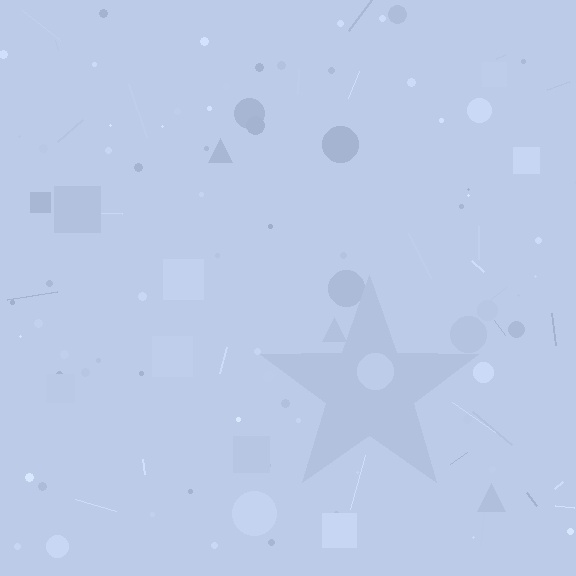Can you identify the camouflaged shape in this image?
The camouflaged shape is a star.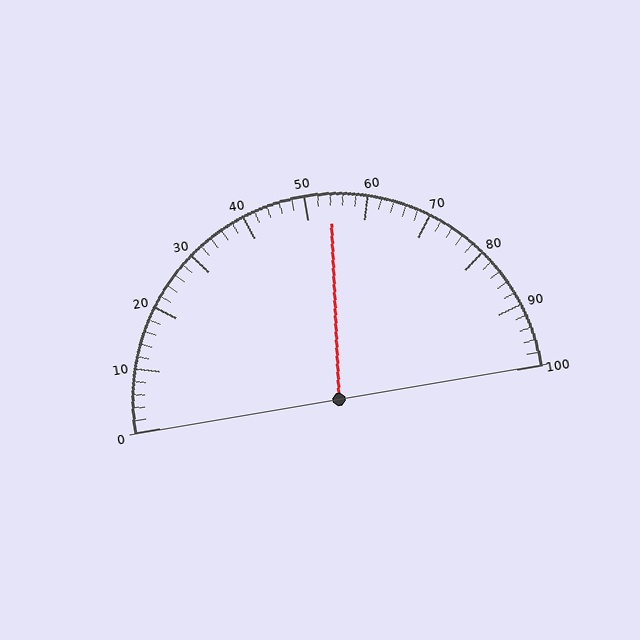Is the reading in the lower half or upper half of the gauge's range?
The reading is in the upper half of the range (0 to 100).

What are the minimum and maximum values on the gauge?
The gauge ranges from 0 to 100.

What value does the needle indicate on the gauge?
The needle indicates approximately 54.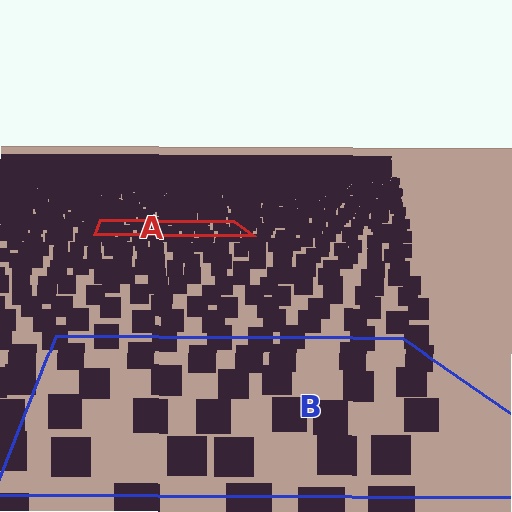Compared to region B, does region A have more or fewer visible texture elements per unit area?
Region A has more texture elements per unit area — they are packed more densely because it is farther away.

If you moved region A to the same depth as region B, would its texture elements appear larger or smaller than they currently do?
They would appear larger. At a closer depth, the same texture elements are projected at a bigger on-screen size.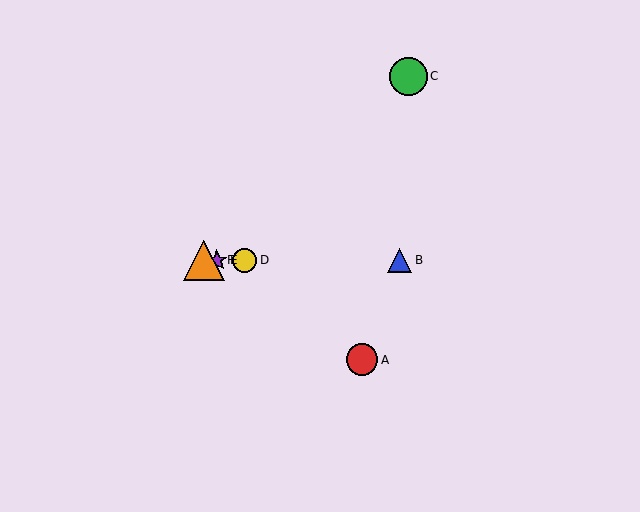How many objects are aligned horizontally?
4 objects (B, D, E, F) are aligned horizontally.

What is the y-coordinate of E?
Object E is at y≈260.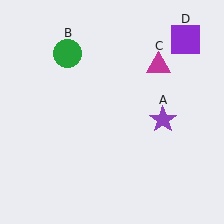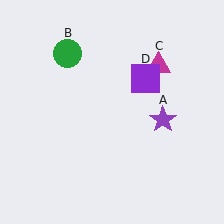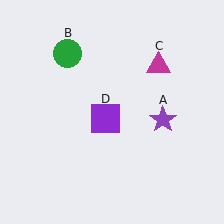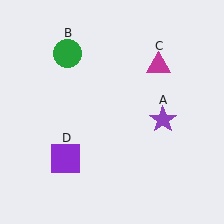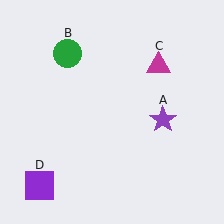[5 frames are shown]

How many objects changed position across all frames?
1 object changed position: purple square (object D).